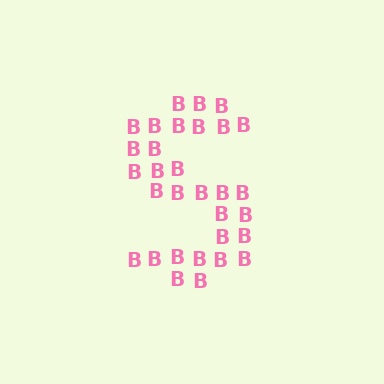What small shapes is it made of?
It is made of small letter B's.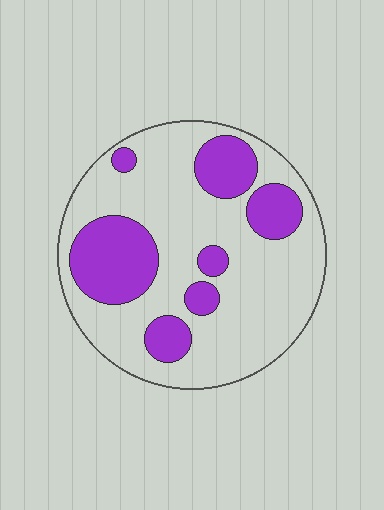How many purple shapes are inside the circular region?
7.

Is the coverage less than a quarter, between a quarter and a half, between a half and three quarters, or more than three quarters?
Between a quarter and a half.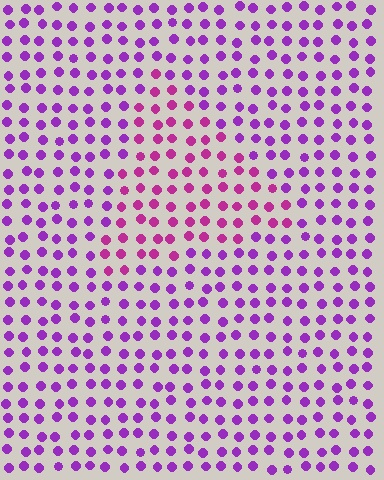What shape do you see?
I see a triangle.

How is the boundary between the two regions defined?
The boundary is defined purely by a slight shift in hue (about 32 degrees). Spacing, size, and orientation are identical on both sides.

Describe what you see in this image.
The image is filled with small purple elements in a uniform arrangement. A triangle-shaped region is visible where the elements are tinted to a slightly different hue, forming a subtle color boundary.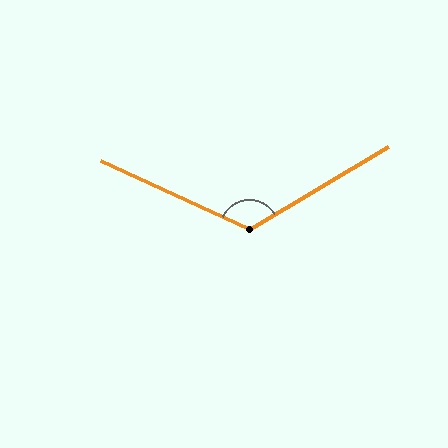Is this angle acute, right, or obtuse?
It is obtuse.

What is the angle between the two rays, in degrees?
Approximately 125 degrees.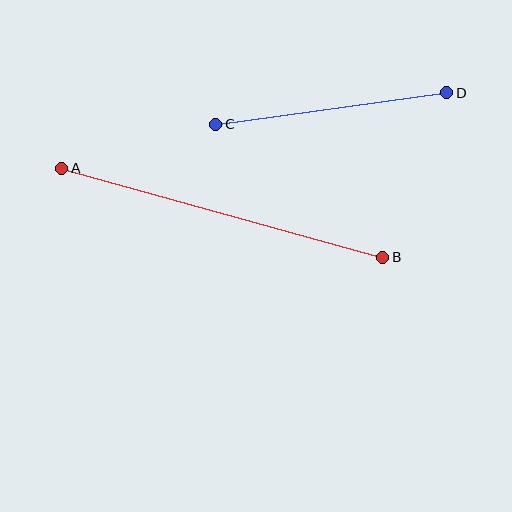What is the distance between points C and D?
The distance is approximately 233 pixels.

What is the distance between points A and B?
The distance is approximately 333 pixels.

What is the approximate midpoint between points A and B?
The midpoint is at approximately (222, 213) pixels.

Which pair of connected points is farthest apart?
Points A and B are farthest apart.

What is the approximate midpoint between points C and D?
The midpoint is at approximately (331, 109) pixels.